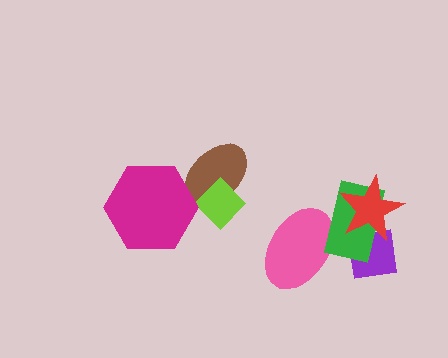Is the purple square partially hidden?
Yes, it is partially covered by another shape.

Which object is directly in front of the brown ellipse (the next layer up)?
The lime diamond is directly in front of the brown ellipse.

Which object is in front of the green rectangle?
The red star is in front of the green rectangle.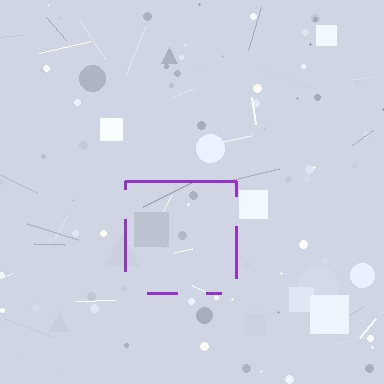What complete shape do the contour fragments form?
The contour fragments form a square.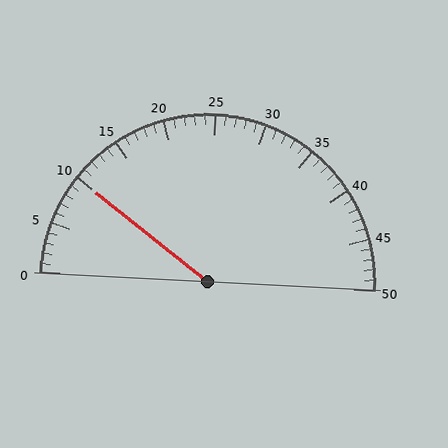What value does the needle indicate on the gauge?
The needle indicates approximately 10.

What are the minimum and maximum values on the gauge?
The gauge ranges from 0 to 50.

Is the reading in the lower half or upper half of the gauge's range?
The reading is in the lower half of the range (0 to 50).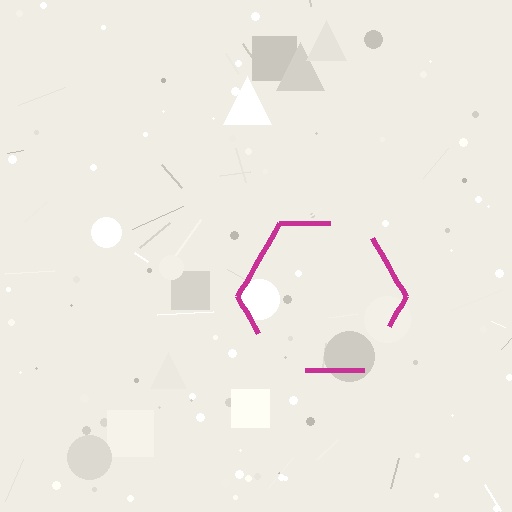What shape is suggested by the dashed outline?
The dashed outline suggests a hexagon.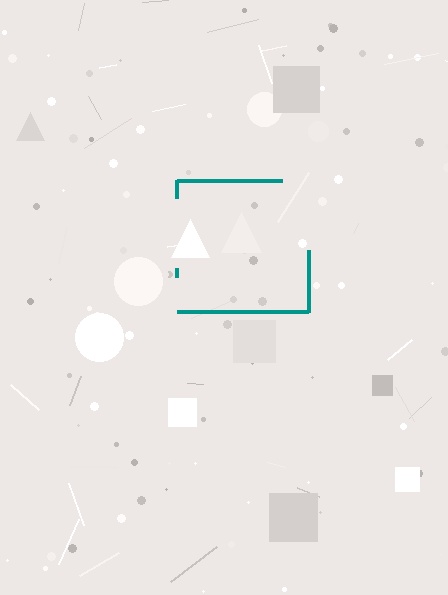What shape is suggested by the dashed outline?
The dashed outline suggests a square.